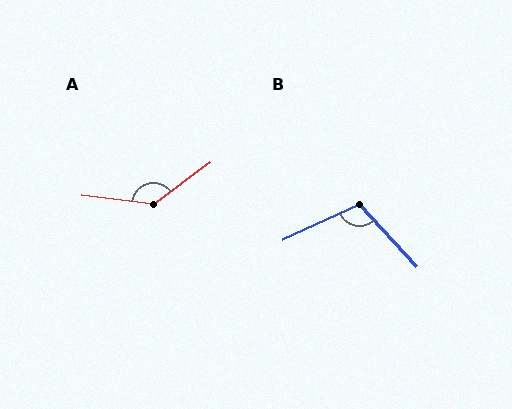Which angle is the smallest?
B, at approximately 108 degrees.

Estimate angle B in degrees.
Approximately 108 degrees.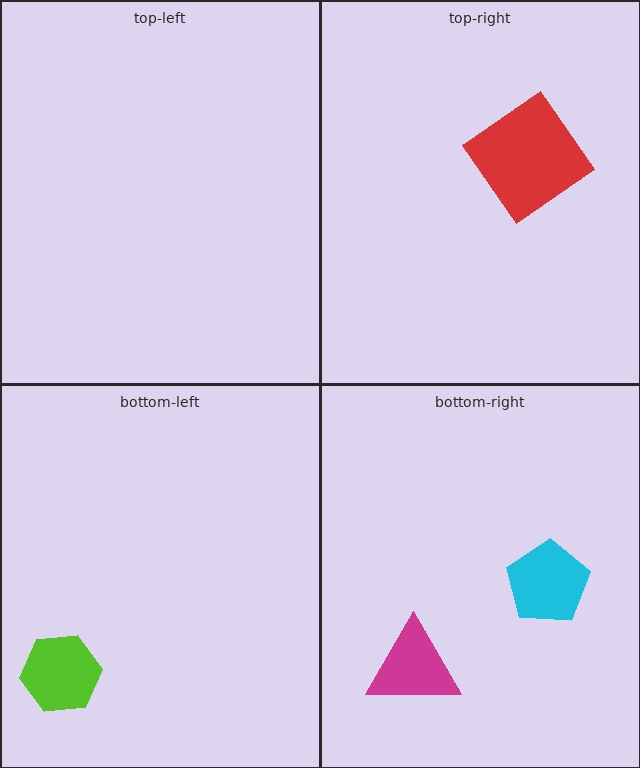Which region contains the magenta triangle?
The bottom-right region.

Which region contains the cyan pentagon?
The bottom-right region.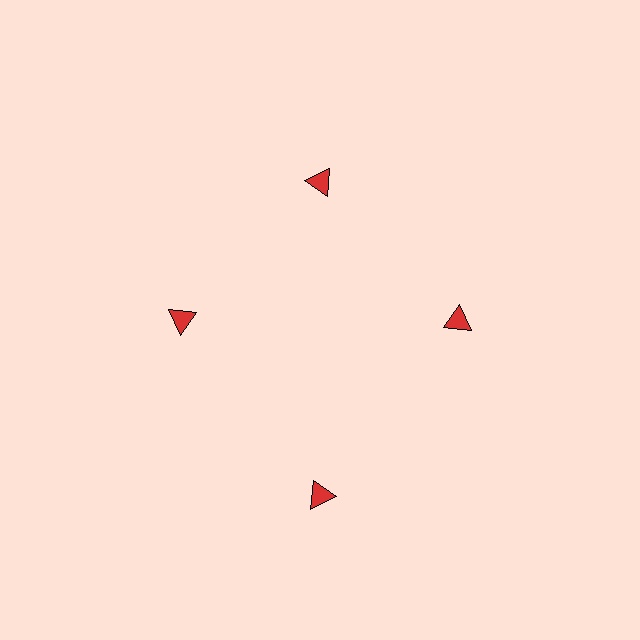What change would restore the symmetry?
The symmetry would be restored by moving it inward, back onto the ring so that all 4 triangles sit at equal angles and equal distance from the center.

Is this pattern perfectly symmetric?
No. The 4 red triangles are arranged in a ring, but one element near the 6 o'clock position is pushed outward from the center, breaking the 4-fold rotational symmetry.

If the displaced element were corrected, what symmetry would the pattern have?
It would have 4-fold rotational symmetry — the pattern would map onto itself every 90 degrees.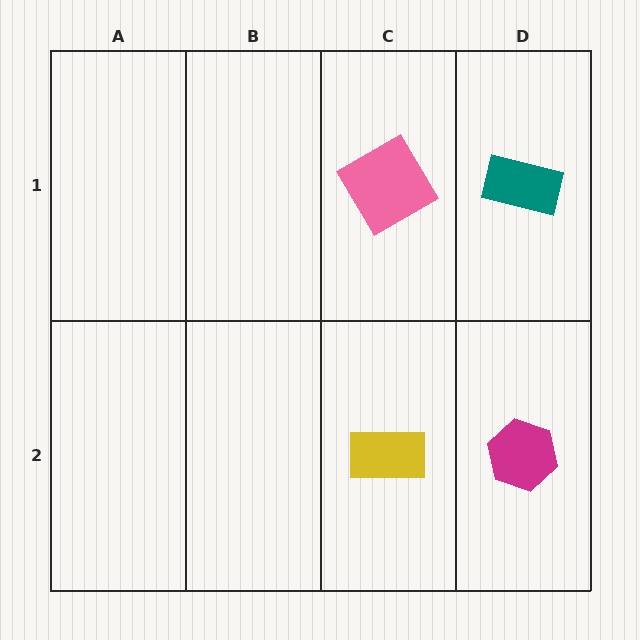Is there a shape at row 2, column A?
No, that cell is empty.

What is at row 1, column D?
A teal rectangle.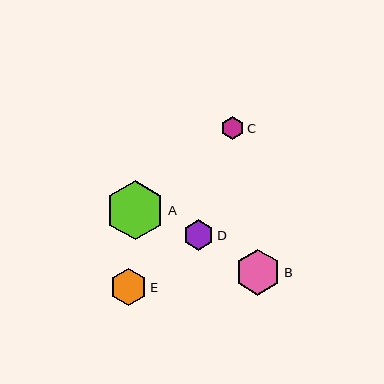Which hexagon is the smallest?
Hexagon C is the smallest with a size of approximately 23 pixels.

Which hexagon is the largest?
Hexagon A is the largest with a size of approximately 59 pixels.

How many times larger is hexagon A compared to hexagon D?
Hexagon A is approximately 1.9 times the size of hexagon D.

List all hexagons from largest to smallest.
From largest to smallest: A, B, E, D, C.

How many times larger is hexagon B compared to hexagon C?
Hexagon B is approximately 2.0 times the size of hexagon C.